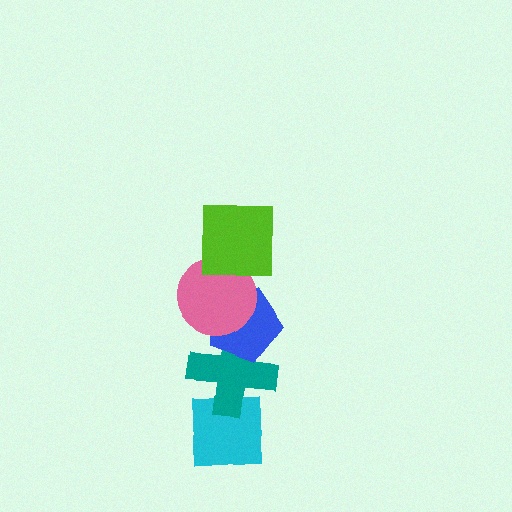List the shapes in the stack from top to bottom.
From top to bottom: the lime square, the pink circle, the blue pentagon, the teal cross, the cyan square.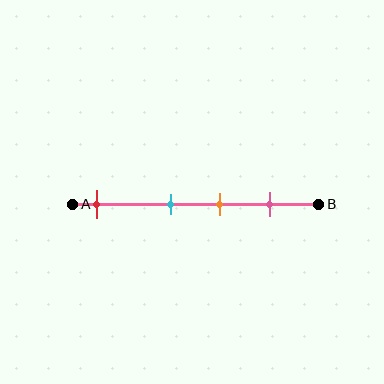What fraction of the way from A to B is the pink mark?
The pink mark is approximately 80% (0.8) of the way from A to B.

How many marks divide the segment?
There are 4 marks dividing the segment.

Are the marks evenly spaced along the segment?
No, the marks are not evenly spaced.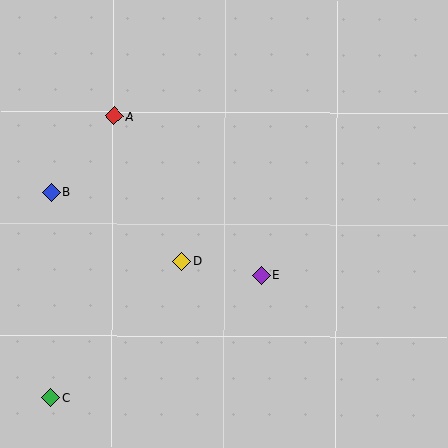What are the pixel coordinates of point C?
Point C is at (51, 398).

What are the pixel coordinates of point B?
Point B is at (52, 192).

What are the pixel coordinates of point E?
Point E is at (261, 275).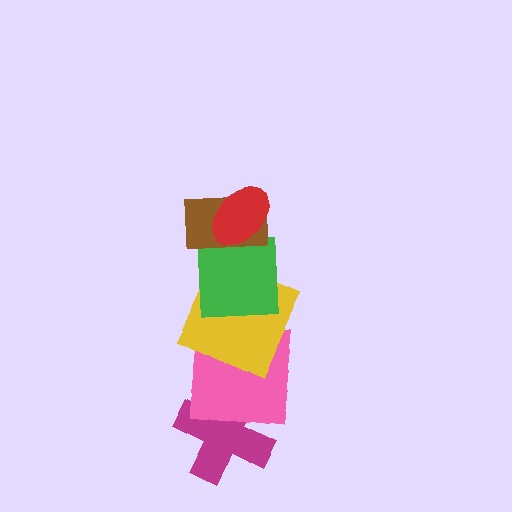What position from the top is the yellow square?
The yellow square is 4th from the top.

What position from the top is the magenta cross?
The magenta cross is 6th from the top.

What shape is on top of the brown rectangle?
The red ellipse is on top of the brown rectangle.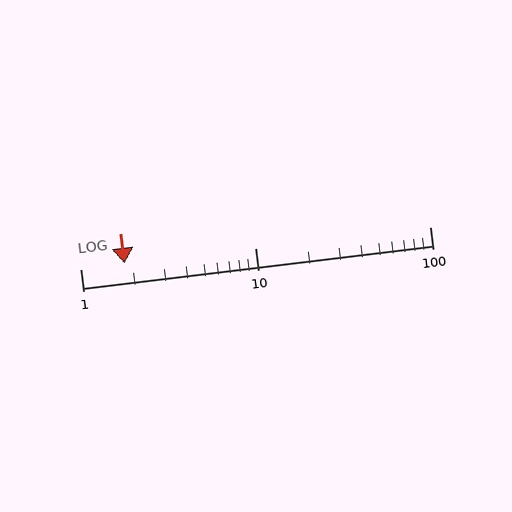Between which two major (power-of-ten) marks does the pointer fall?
The pointer is between 1 and 10.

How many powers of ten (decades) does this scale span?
The scale spans 2 decades, from 1 to 100.